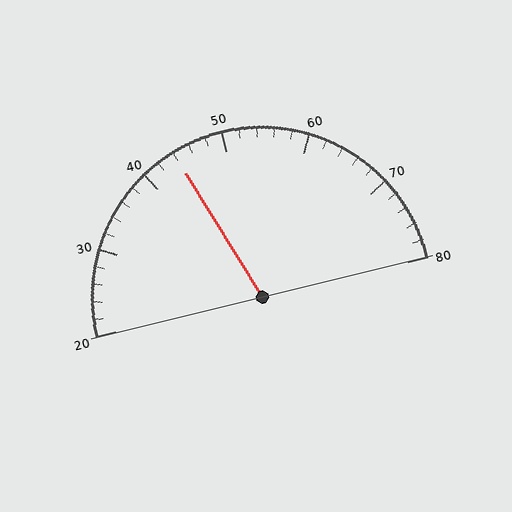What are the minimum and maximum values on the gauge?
The gauge ranges from 20 to 80.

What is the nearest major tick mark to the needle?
The nearest major tick mark is 40.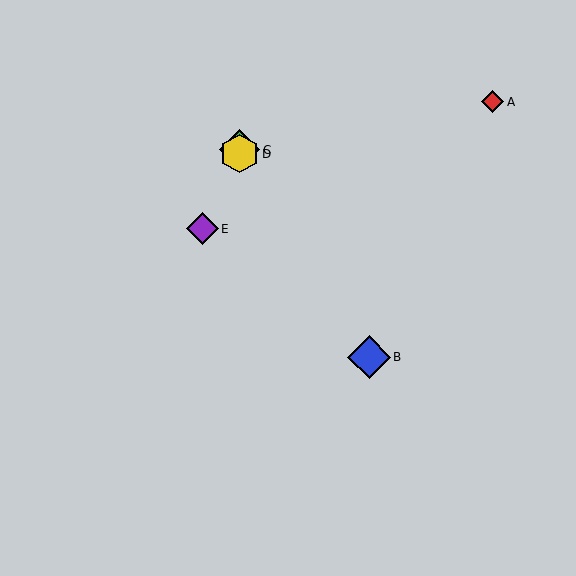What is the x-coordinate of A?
Object A is at x≈492.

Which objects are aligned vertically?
Objects C, D are aligned vertically.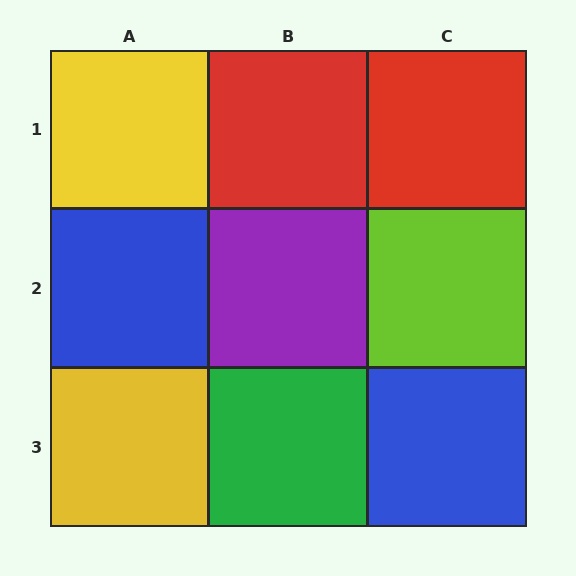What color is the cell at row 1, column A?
Yellow.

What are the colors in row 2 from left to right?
Blue, purple, lime.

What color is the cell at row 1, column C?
Red.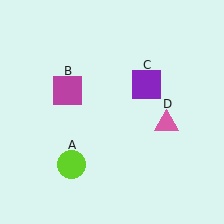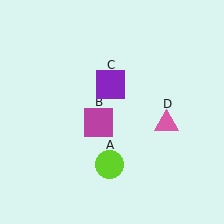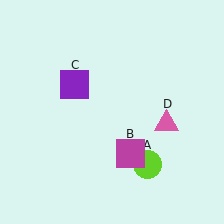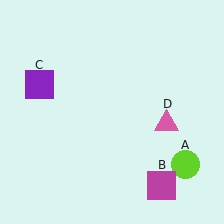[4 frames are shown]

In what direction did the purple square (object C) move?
The purple square (object C) moved left.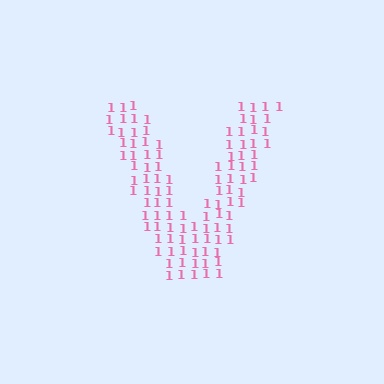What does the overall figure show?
The overall figure shows the letter V.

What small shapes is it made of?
It is made of small digit 1's.